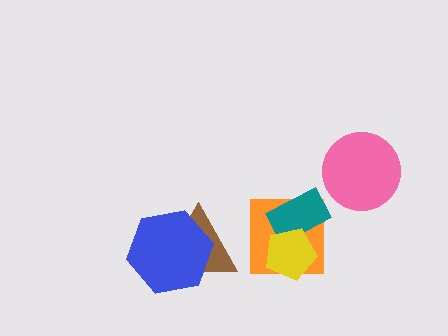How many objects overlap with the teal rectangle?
2 objects overlap with the teal rectangle.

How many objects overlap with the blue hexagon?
1 object overlaps with the blue hexagon.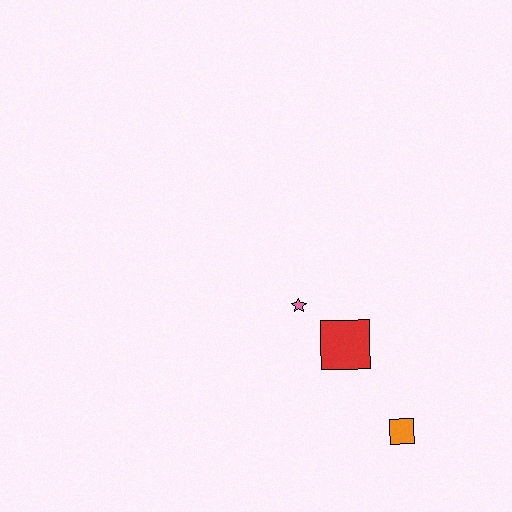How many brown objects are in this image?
There are no brown objects.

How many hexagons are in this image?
There are no hexagons.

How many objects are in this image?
There are 3 objects.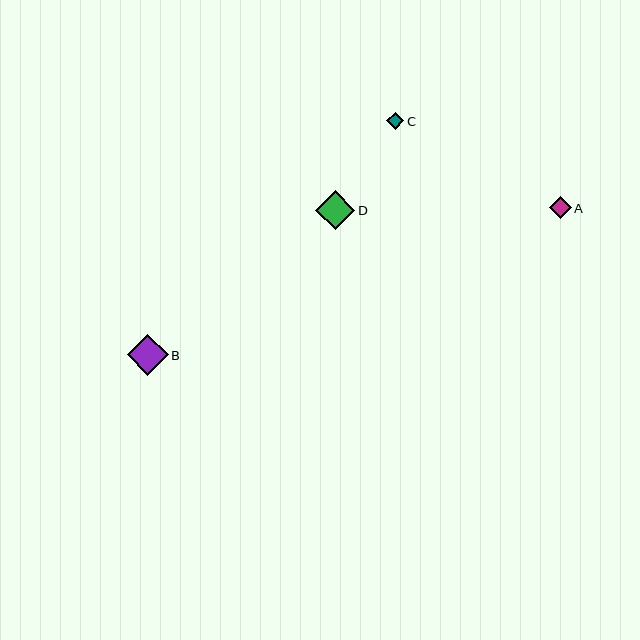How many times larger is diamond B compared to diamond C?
Diamond B is approximately 2.5 times the size of diamond C.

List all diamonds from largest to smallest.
From largest to smallest: B, D, A, C.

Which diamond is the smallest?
Diamond C is the smallest with a size of approximately 17 pixels.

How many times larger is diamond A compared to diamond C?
Diamond A is approximately 1.3 times the size of diamond C.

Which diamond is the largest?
Diamond B is the largest with a size of approximately 41 pixels.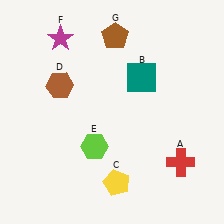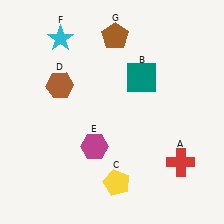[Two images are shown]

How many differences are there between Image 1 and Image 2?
There are 2 differences between the two images.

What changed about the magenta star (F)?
In Image 1, F is magenta. In Image 2, it changed to cyan.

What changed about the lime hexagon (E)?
In Image 1, E is lime. In Image 2, it changed to magenta.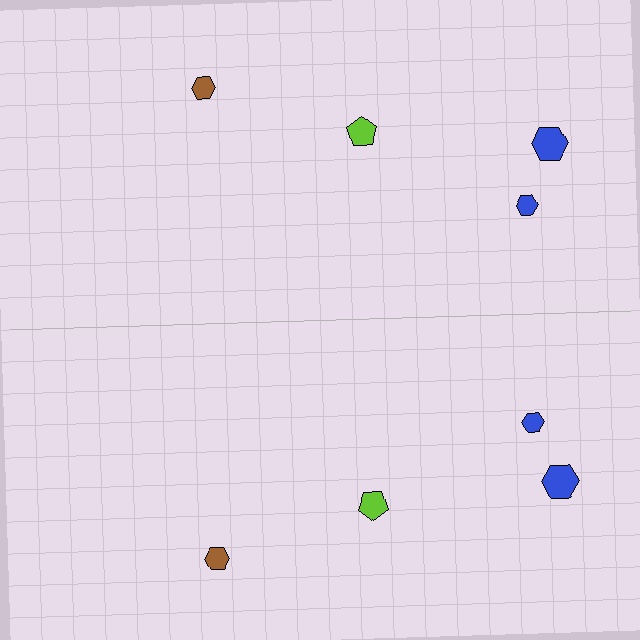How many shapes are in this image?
There are 8 shapes in this image.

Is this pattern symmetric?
Yes, this pattern has bilateral (reflection) symmetry.